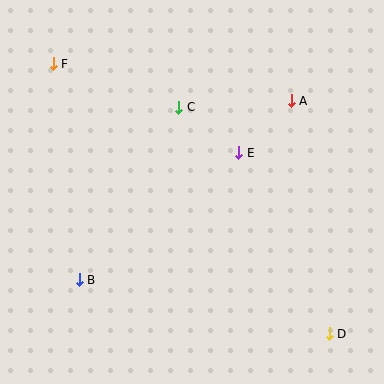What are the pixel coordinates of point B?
Point B is at (79, 280).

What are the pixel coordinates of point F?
Point F is at (53, 64).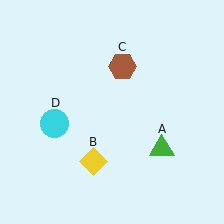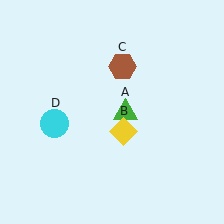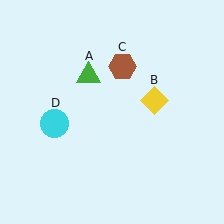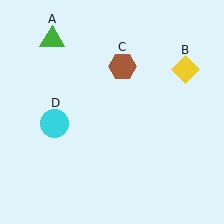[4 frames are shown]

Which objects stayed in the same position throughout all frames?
Brown hexagon (object C) and cyan circle (object D) remained stationary.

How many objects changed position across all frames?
2 objects changed position: green triangle (object A), yellow diamond (object B).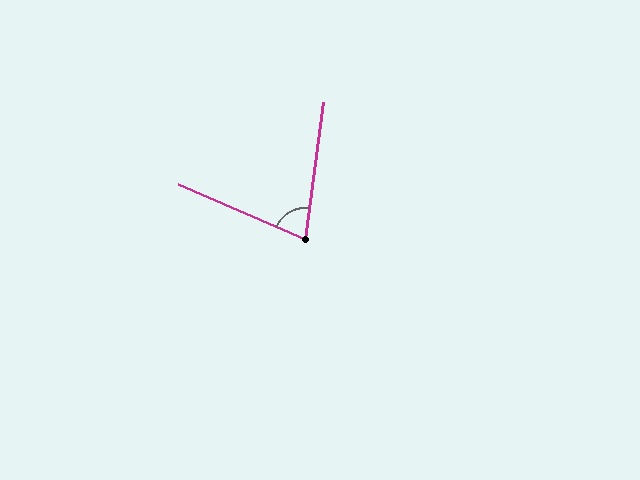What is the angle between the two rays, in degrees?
Approximately 74 degrees.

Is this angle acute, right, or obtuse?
It is acute.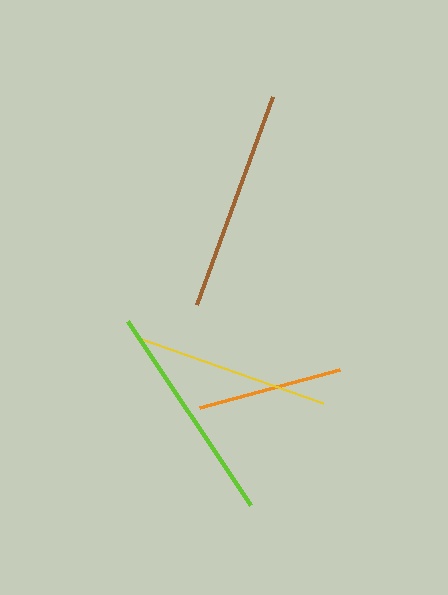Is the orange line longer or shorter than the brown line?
The brown line is longer than the orange line.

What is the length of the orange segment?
The orange segment is approximately 145 pixels long.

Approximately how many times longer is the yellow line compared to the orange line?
The yellow line is approximately 1.4 times the length of the orange line.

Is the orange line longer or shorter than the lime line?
The lime line is longer than the orange line.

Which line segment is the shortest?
The orange line is the shortest at approximately 145 pixels.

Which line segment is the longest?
The lime line is the longest at approximately 222 pixels.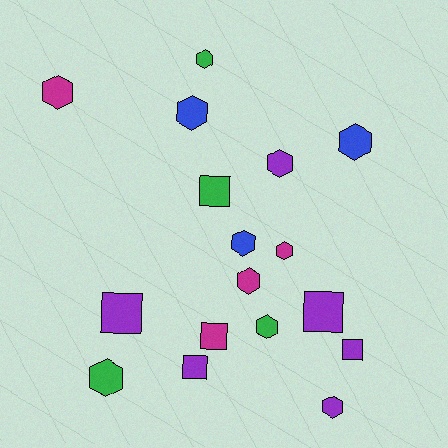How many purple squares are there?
There are 4 purple squares.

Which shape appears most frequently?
Hexagon, with 11 objects.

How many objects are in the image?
There are 17 objects.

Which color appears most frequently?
Purple, with 6 objects.